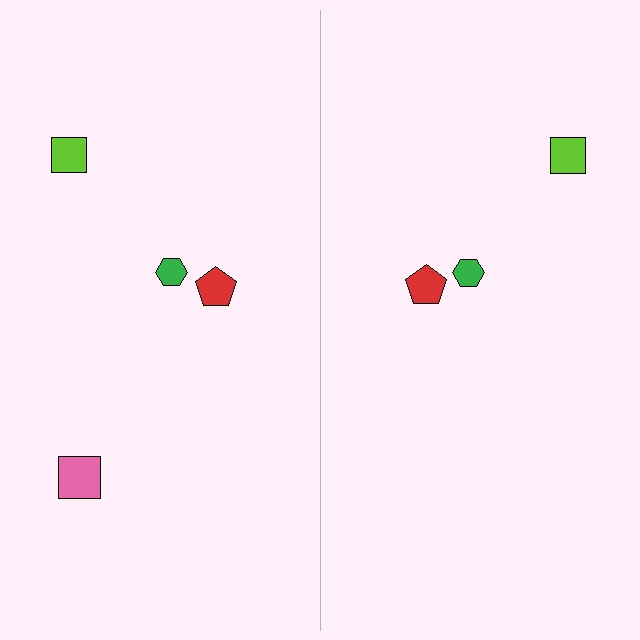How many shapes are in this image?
There are 7 shapes in this image.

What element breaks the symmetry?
A pink square is missing from the right side.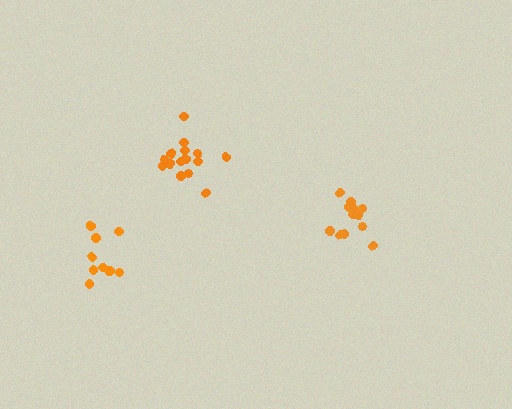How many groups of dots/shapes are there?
There are 3 groups.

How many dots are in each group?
Group 1: 15 dots, Group 2: 13 dots, Group 3: 9 dots (37 total).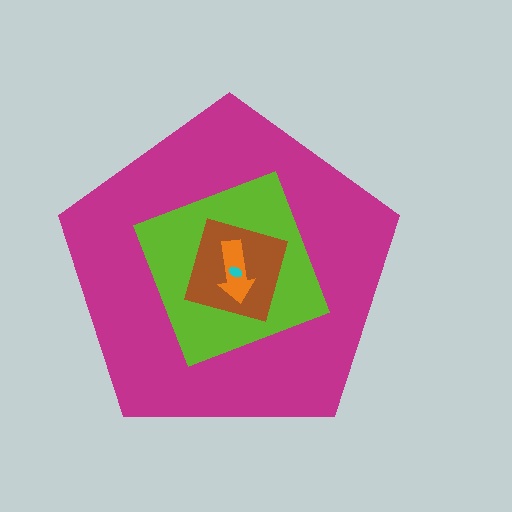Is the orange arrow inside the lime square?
Yes.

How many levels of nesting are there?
5.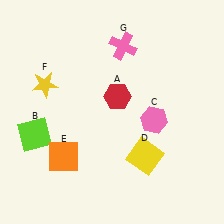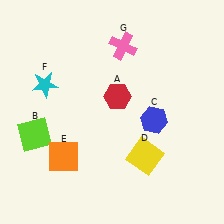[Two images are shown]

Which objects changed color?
C changed from pink to blue. F changed from yellow to cyan.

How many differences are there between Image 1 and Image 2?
There are 2 differences between the two images.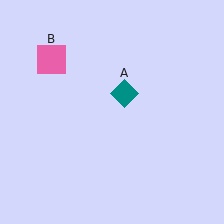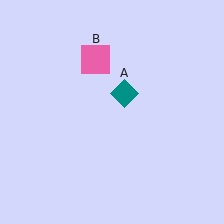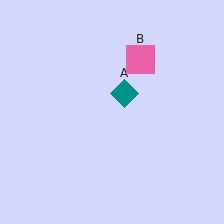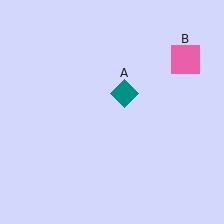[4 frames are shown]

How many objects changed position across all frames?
1 object changed position: pink square (object B).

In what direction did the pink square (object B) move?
The pink square (object B) moved right.